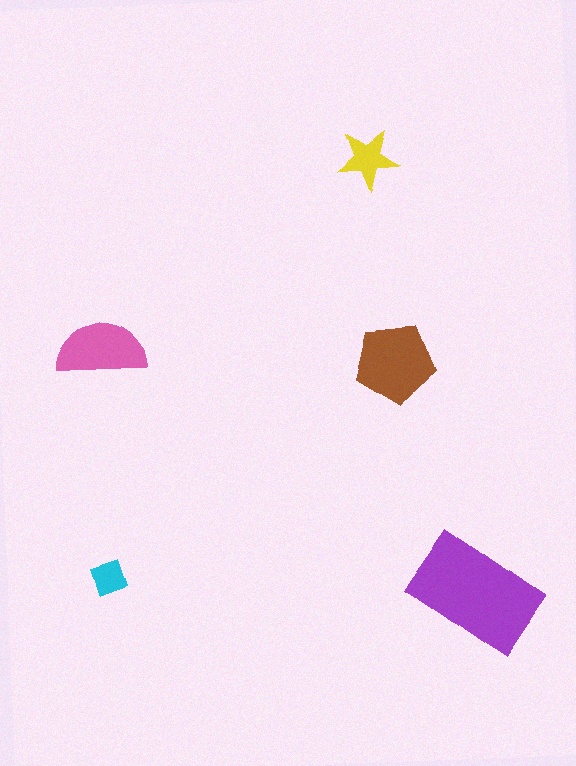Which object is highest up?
The yellow star is topmost.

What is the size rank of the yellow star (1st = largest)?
4th.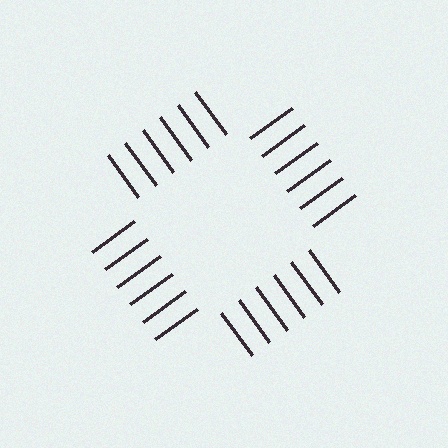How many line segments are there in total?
24 — 6 along each of the 4 edges.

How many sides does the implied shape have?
4 sides — the line-ends trace a square.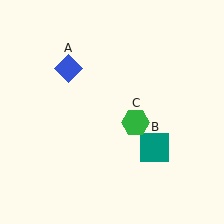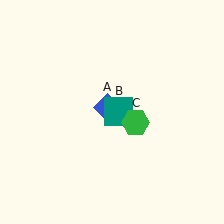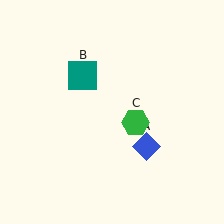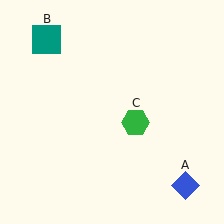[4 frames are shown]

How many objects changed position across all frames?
2 objects changed position: blue diamond (object A), teal square (object B).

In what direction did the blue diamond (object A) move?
The blue diamond (object A) moved down and to the right.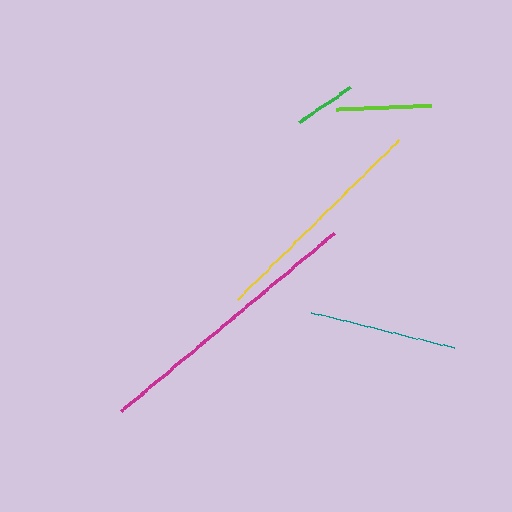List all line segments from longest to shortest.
From longest to shortest: magenta, yellow, teal, lime, green.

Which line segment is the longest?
The magenta line is the longest at approximately 278 pixels.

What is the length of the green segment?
The green segment is approximately 63 pixels long.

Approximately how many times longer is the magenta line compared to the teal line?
The magenta line is approximately 1.9 times the length of the teal line.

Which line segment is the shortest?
The green line is the shortest at approximately 63 pixels.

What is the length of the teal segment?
The teal segment is approximately 146 pixels long.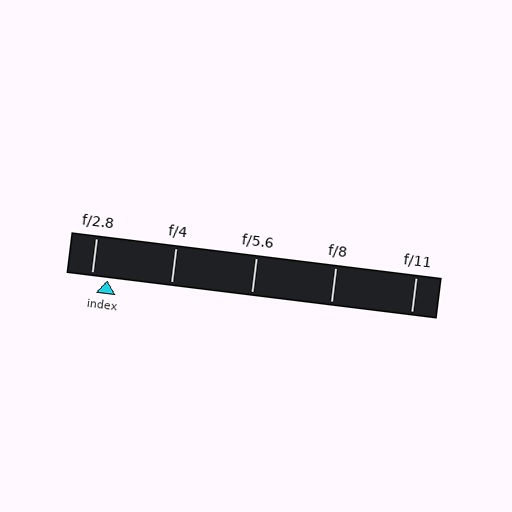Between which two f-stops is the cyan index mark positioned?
The index mark is between f/2.8 and f/4.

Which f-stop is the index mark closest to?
The index mark is closest to f/2.8.